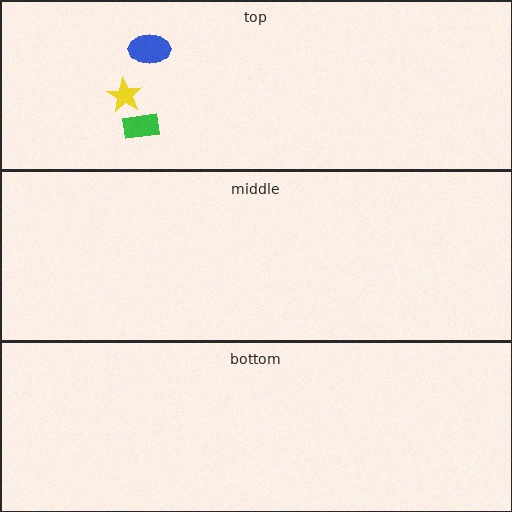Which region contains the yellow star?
The top region.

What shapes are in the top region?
The green rectangle, the yellow star, the blue ellipse.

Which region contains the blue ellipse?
The top region.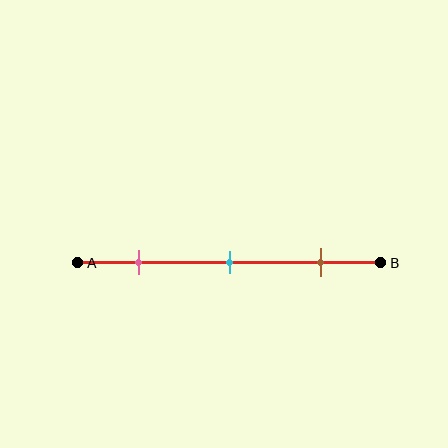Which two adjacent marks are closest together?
The pink and cyan marks are the closest adjacent pair.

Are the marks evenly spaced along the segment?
Yes, the marks are approximately evenly spaced.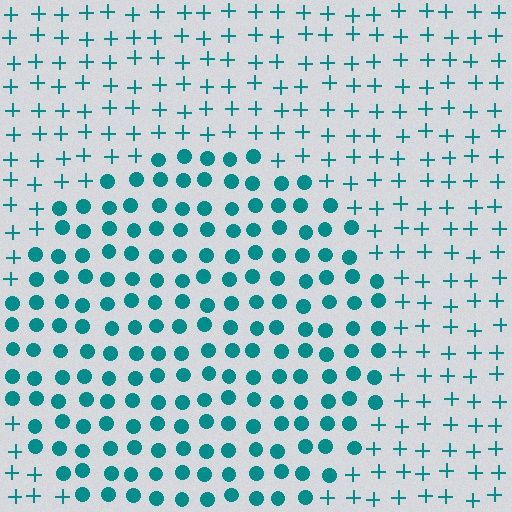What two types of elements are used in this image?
The image uses circles inside the circle region and plus signs outside it.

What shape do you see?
I see a circle.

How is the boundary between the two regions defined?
The boundary is defined by a change in element shape: circles inside vs. plus signs outside. All elements share the same color and spacing.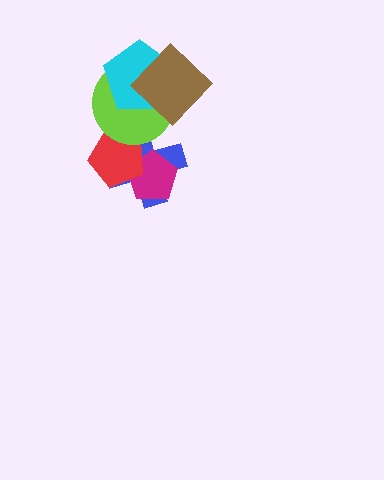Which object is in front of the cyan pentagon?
The brown diamond is in front of the cyan pentagon.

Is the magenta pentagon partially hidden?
Yes, it is partially covered by another shape.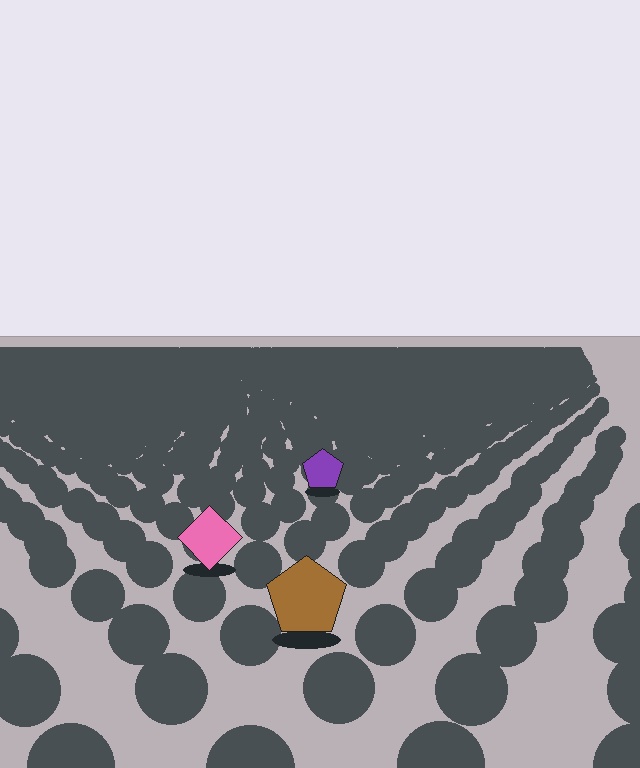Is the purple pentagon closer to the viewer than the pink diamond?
No. The pink diamond is closer — you can tell from the texture gradient: the ground texture is coarser near it.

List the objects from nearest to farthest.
From nearest to farthest: the brown pentagon, the pink diamond, the purple pentagon.